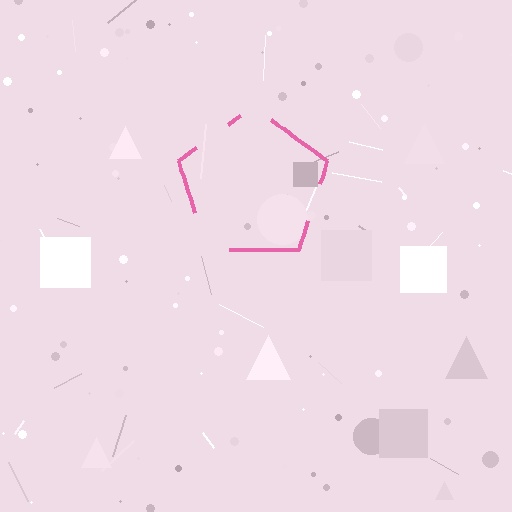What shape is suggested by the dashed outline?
The dashed outline suggests a pentagon.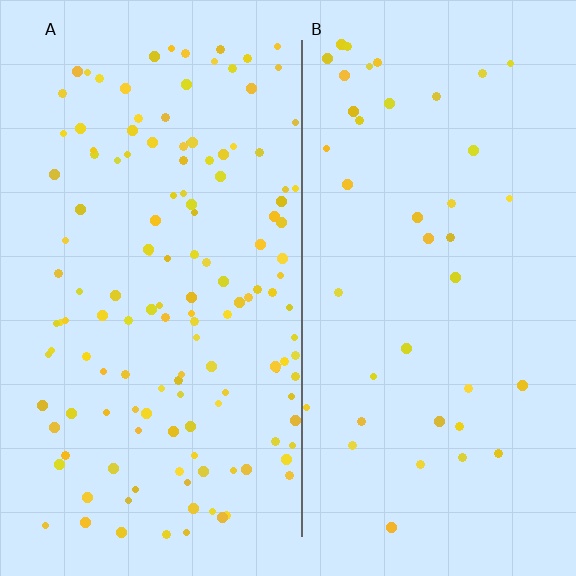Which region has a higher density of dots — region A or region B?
A (the left).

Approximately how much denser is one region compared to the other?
Approximately 3.3× — region A over region B.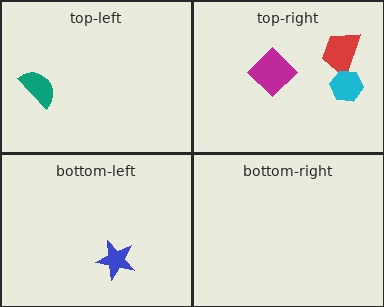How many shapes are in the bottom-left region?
1.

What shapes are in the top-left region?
The teal semicircle.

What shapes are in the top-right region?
The red trapezoid, the cyan hexagon, the magenta diamond.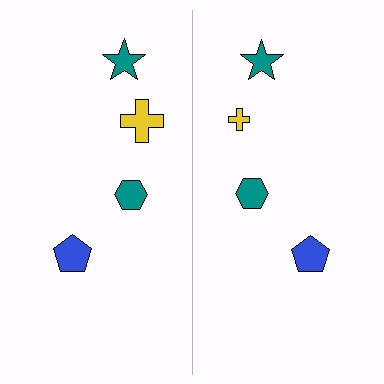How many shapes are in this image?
There are 8 shapes in this image.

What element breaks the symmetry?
The yellow cross on the right side has a different size than its mirror counterpart.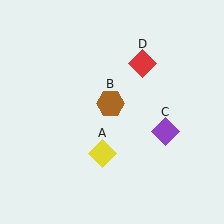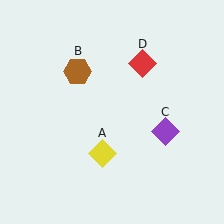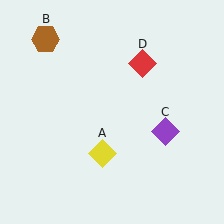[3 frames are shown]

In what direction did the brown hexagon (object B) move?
The brown hexagon (object B) moved up and to the left.